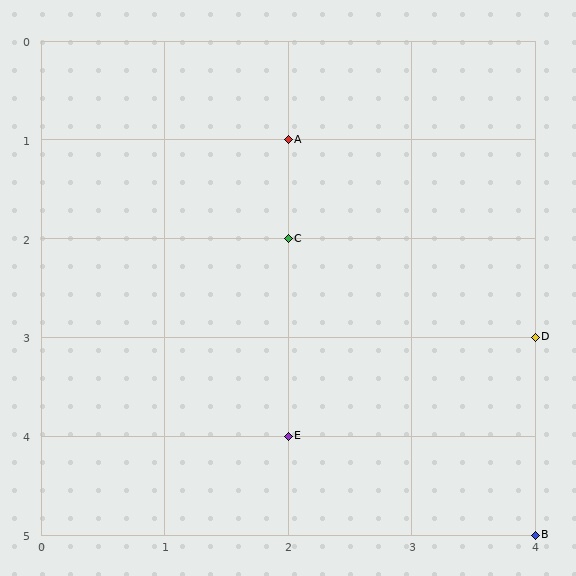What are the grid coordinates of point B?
Point B is at grid coordinates (4, 5).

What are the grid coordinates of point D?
Point D is at grid coordinates (4, 3).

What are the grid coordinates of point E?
Point E is at grid coordinates (2, 4).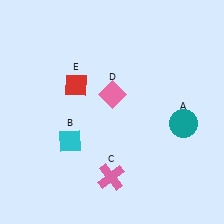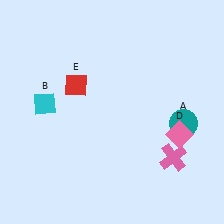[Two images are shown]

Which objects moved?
The objects that moved are: the cyan diamond (B), the pink cross (C), the pink diamond (D).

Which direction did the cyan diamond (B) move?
The cyan diamond (B) moved up.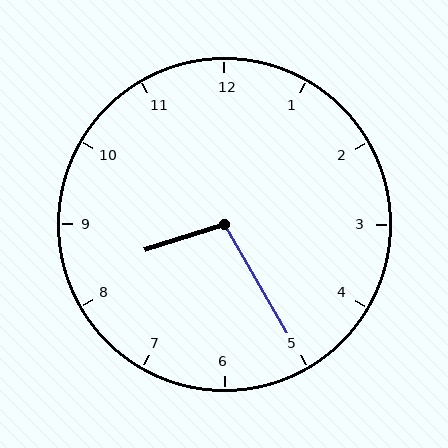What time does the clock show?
8:25.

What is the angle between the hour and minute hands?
Approximately 102 degrees.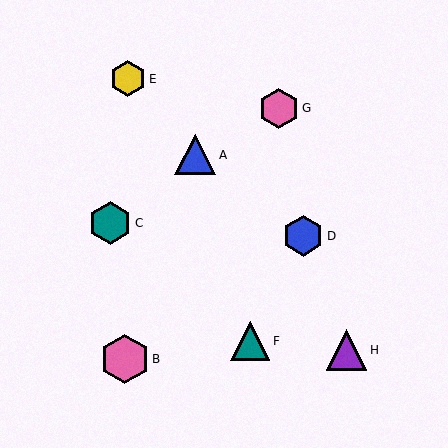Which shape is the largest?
The pink hexagon (labeled B) is the largest.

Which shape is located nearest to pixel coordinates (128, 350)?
The pink hexagon (labeled B) at (125, 359) is nearest to that location.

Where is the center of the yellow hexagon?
The center of the yellow hexagon is at (128, 79).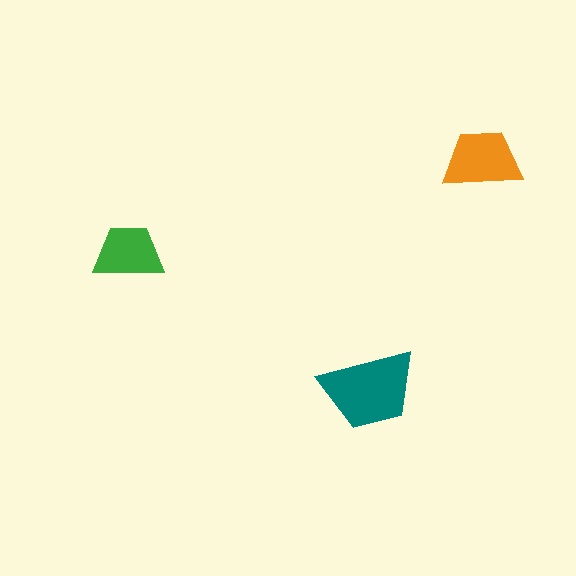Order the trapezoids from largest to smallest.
the teal one, the orange one, the green one.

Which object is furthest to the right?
The orange trapezoid is rightmost.